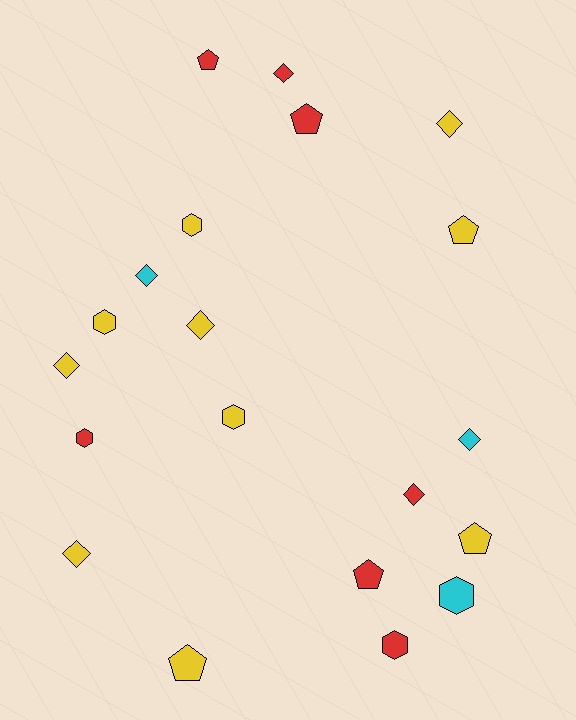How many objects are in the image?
There are 20 objects.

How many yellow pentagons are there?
There are 3 yellow pentagons.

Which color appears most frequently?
Yellow, with 10 objects.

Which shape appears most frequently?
Diamond, with 8 objects.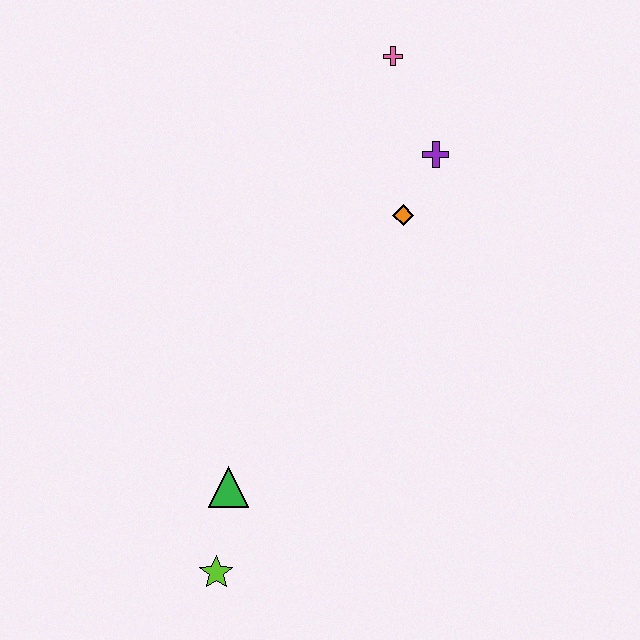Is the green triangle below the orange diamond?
Yes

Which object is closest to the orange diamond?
The purple cross is closest to the orange diamond.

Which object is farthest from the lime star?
The pink cross is farthest from the lime star.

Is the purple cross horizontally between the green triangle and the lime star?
No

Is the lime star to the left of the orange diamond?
Yes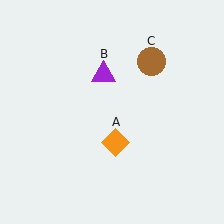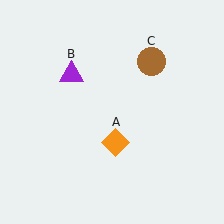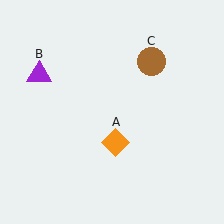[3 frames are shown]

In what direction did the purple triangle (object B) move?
The purple triangle (object B) moved left.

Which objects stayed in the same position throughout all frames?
Orange diamond (object A) and brown circle (object C) remained stationary.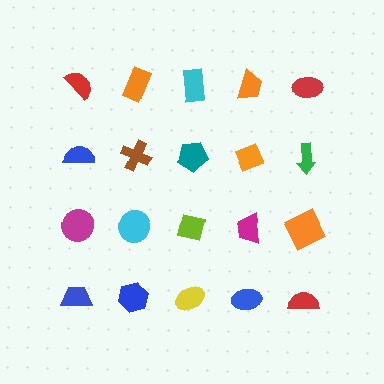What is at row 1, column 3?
A cyan rectangle.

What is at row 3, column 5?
An orange square.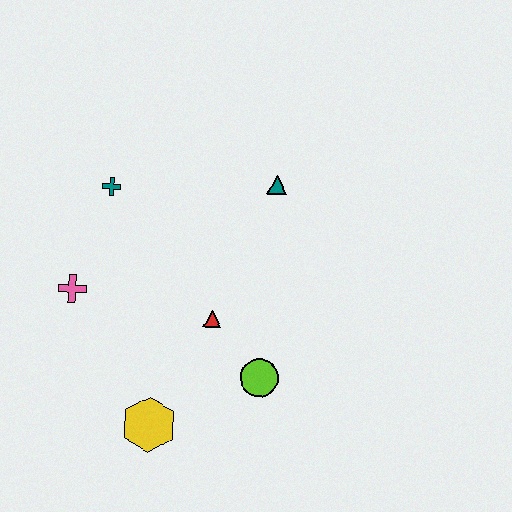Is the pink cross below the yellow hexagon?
No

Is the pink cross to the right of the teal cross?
No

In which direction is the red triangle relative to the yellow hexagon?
The red triangle is above the yellow hexagon.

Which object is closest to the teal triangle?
The red triangle is closest to the teal triangle.